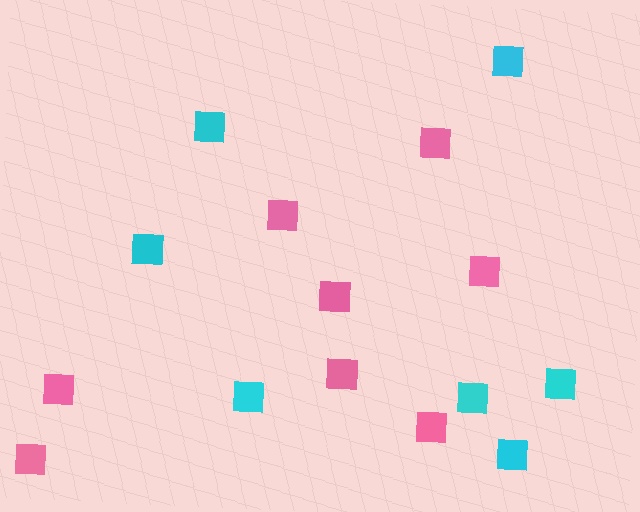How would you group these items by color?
There are 2 groups: one group of cyan squares (7) and one group of pink squares (8).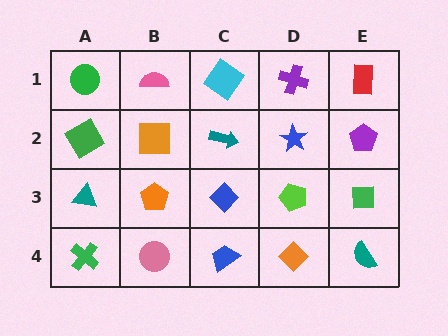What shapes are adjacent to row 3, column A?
A green square (row 2, column A), a green cross (row 4, column A), an orange pentagon (row 3, column B).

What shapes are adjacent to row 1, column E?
A purple pentagon (row 2, column E), a purple cross (row 1, column D).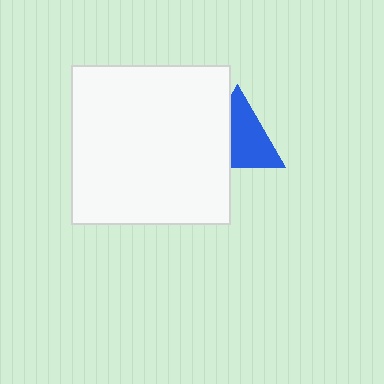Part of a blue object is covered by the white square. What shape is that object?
It is a triangle.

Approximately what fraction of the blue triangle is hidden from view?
Roughly 38% of the blue triangle is hidden behind the white square.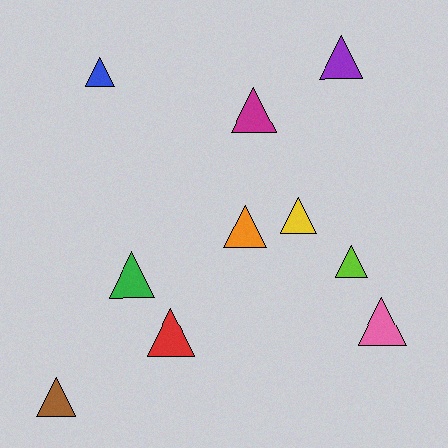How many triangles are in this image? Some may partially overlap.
There are 10 triangles.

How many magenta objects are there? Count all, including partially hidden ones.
There is 1 magenta object.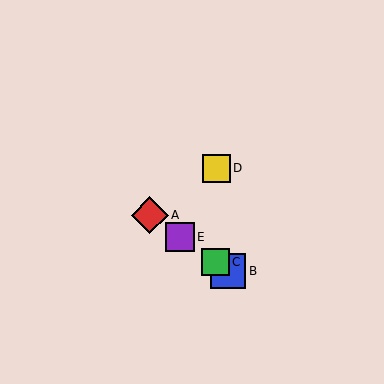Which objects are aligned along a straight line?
Objects A, B, C, E are aligned along a straight line.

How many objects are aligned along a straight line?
4 objects (A, B, C, E) are aligned along a straight line.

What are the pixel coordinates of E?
Object E is at (180, 237).